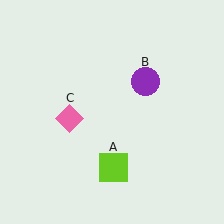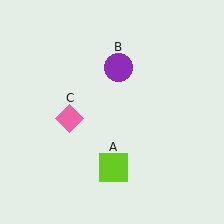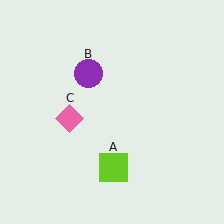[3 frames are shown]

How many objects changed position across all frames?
1 object changed position: purple circle (object B).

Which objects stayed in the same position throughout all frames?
Lime square (object A) and pink diamond (object C) remained stationary.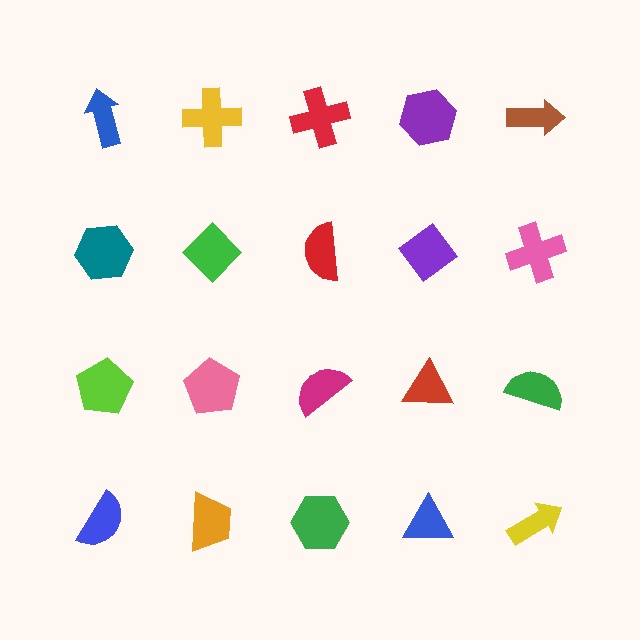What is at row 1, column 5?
A brown arrow.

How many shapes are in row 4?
5 shapes.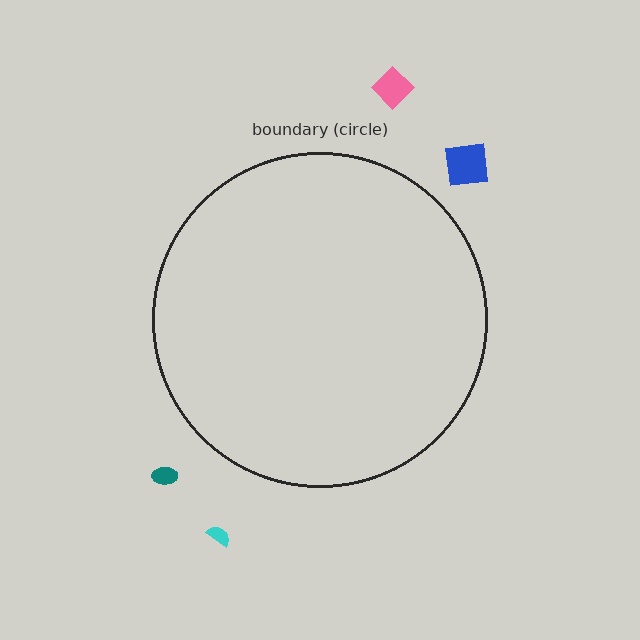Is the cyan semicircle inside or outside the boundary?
Outside.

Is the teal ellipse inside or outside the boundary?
Outside.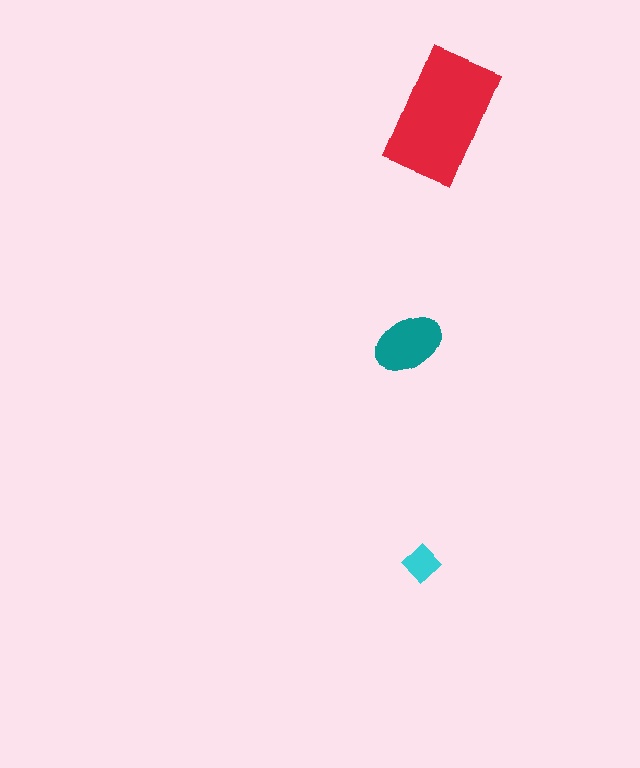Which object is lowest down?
The cyan diamond is bottommost.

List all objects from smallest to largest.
The cyan diamond, the teal ellipse, the red rectangle.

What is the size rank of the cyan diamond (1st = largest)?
3rd.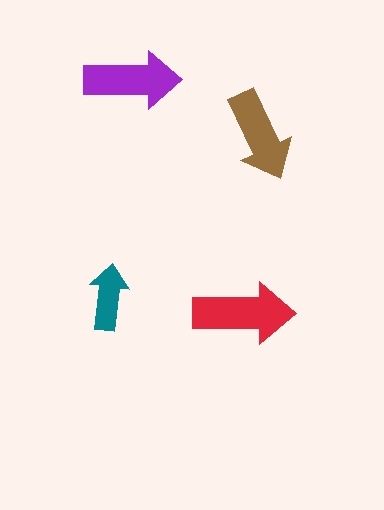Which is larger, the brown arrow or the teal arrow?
The brown one.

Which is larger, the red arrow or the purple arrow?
The red one.